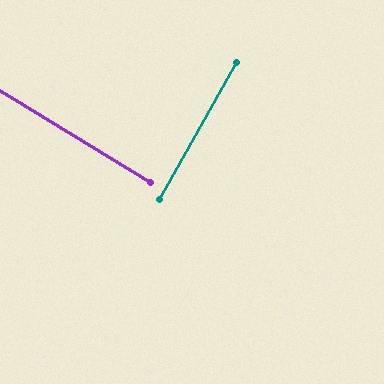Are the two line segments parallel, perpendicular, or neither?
Perpendicular — they meet at approximately 88°.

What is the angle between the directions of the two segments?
Approximately 88 degrees.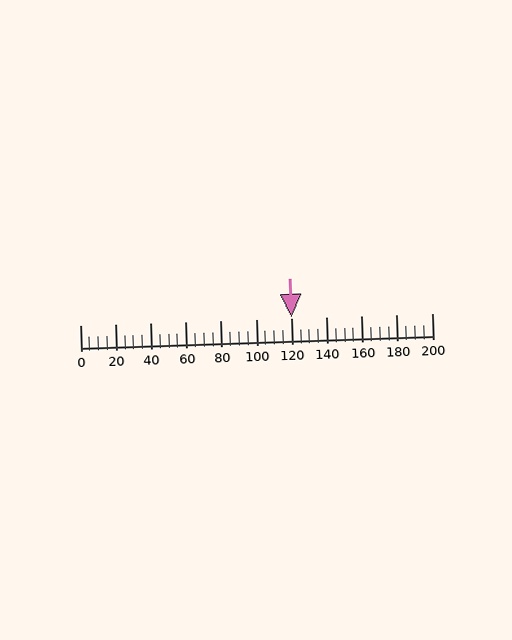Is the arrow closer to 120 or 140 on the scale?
The arrow is closer to 120.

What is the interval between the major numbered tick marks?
The major tick marks are spaced 20 units apart.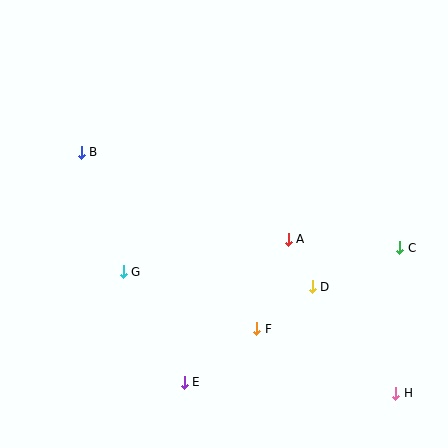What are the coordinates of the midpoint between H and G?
The midpoint between H and G is at (260, 332).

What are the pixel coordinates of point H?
Point H is at (396, 393).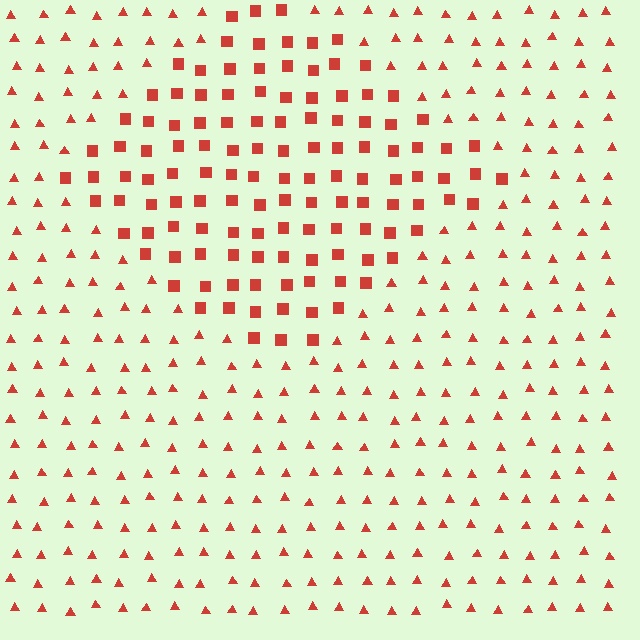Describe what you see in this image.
The image is filled with small red elements arranged in a uniform grid. A diamond-shaped region contains squares, while the surrounding area contains triangles. The boundary is defined purely by the change in element shape.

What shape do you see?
I see a diamond.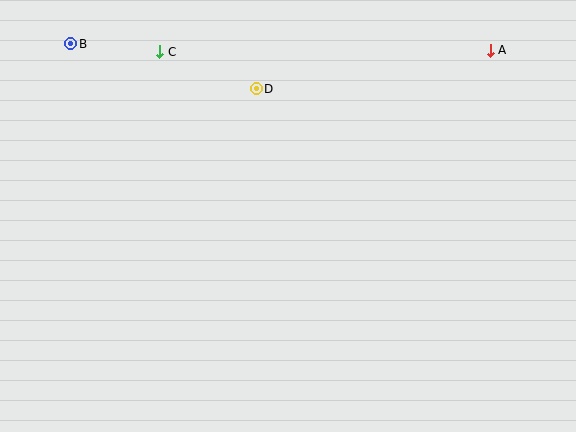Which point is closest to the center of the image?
Point D at (256, 89) is closest to the center.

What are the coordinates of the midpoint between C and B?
The midpoint between C and B is at (115, 48).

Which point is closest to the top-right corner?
Point A is closest to the top-right corner.